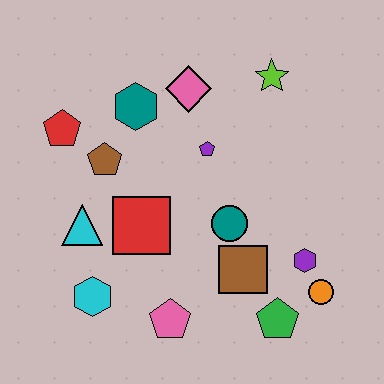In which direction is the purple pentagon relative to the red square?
The purple pentagon is above the red square.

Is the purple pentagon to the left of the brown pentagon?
No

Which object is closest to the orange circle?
The purple hexagon is closest to the orange circle.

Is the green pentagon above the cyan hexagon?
No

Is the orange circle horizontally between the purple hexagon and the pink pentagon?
No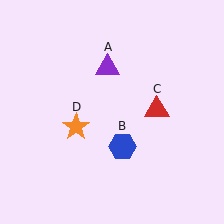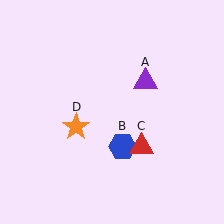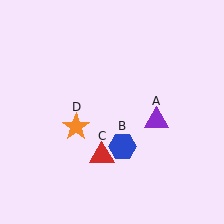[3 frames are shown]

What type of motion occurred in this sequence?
The purple triangle (object A), red triangle (object C) rotated clockwise around the center of the scene.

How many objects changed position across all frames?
2 objects changed position: purple triangle (object A), red triangle (object C).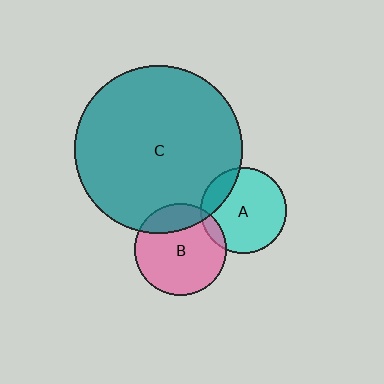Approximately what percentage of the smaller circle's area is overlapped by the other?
Approximately 20%.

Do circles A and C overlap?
Yes.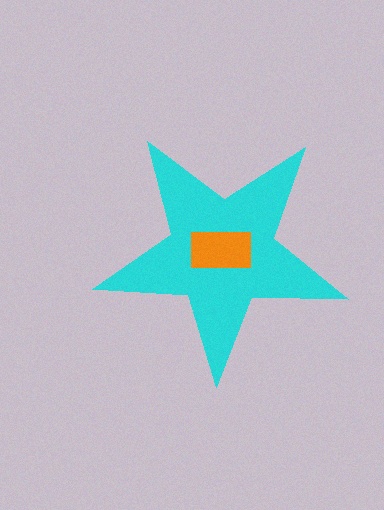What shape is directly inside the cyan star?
The orange rectangle.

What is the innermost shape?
The orange rectangle.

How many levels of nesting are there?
2.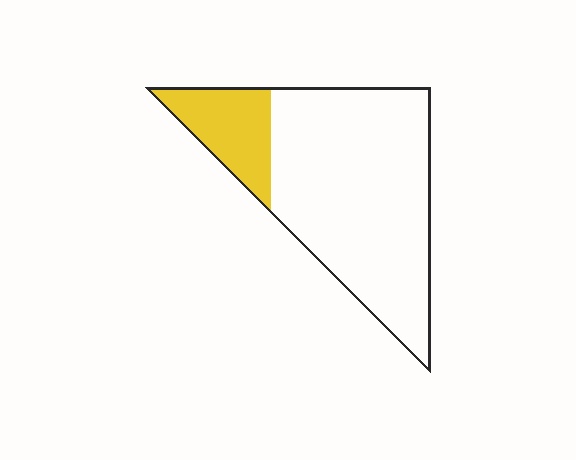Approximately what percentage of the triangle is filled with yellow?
Approximately 20%.